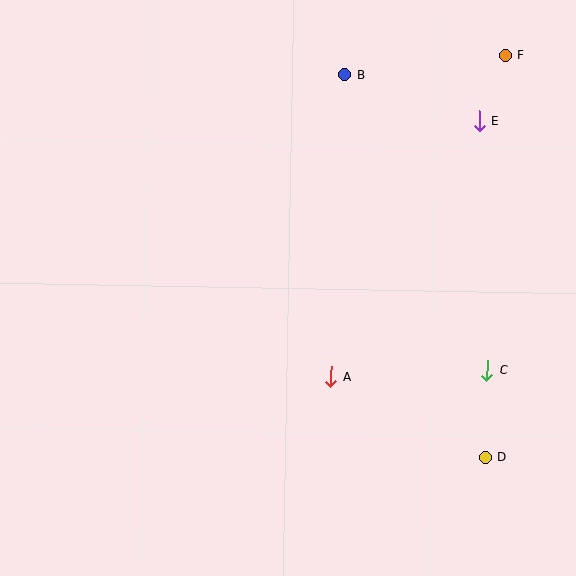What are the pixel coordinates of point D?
Point D is at (485, 457).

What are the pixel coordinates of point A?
Point A is at (331, 377).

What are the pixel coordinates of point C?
Point C is at (487, 370).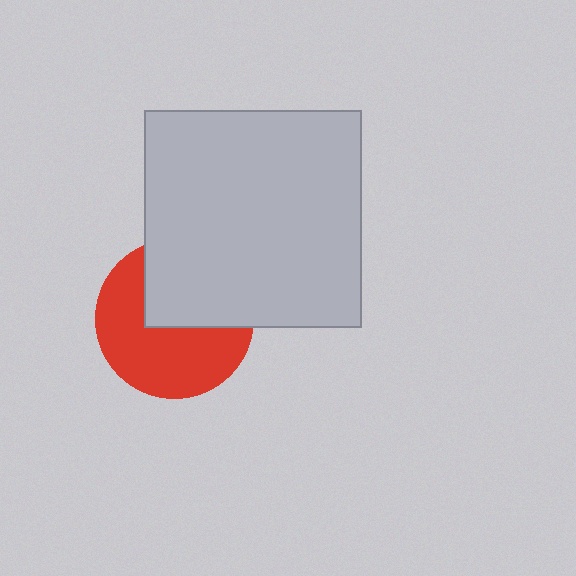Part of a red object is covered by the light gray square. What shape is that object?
It is a circle.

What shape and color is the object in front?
The object in front is a light gray square.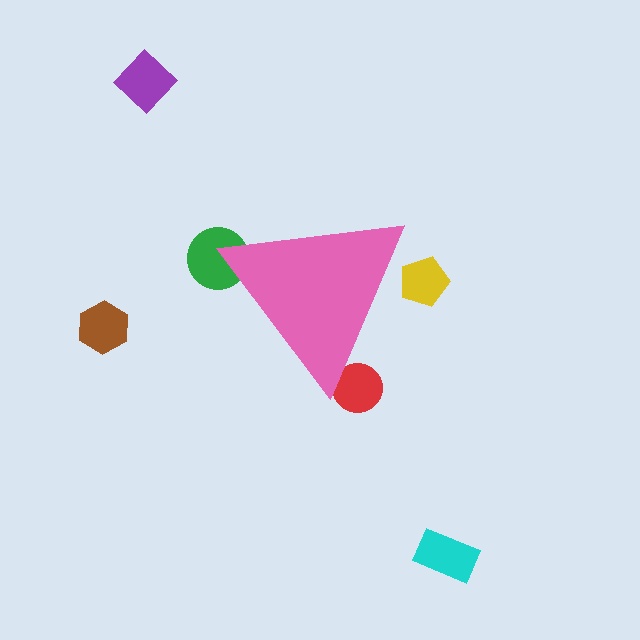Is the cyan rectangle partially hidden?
No, the cyan rectangle is fully visible.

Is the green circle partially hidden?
Yes, the green circle is partially hidden behind the pink triangle.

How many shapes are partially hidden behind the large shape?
3 shapes are partially hidden.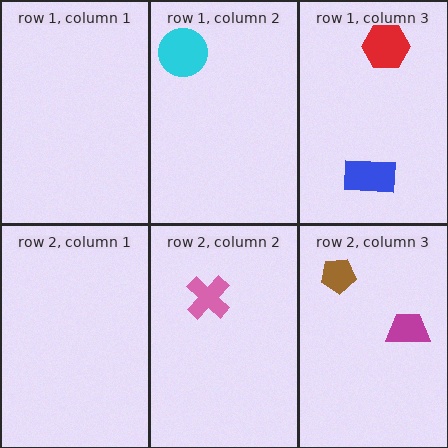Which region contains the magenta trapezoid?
The row 2, column 3 region.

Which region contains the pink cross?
The row 2, column 2 region.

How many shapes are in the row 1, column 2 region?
1.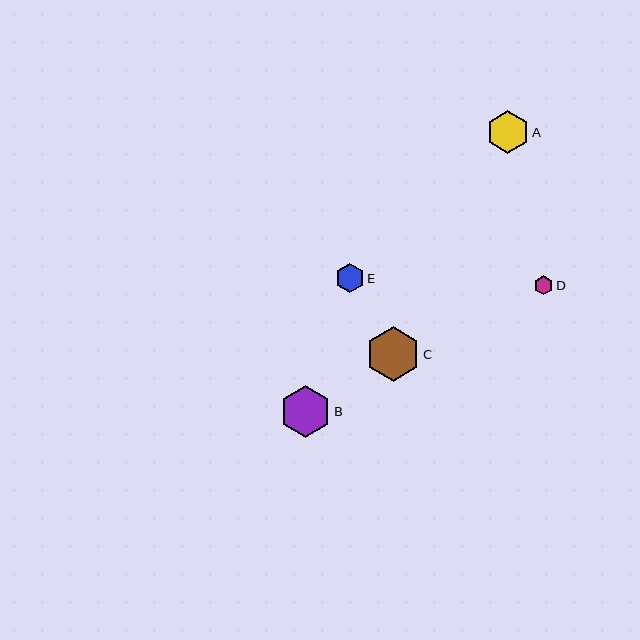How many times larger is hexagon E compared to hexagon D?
Hexagon E is approximately 1.5 times the size of hexagon D.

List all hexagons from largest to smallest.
From largest to smallest: C, B, A, E, D.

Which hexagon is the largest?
Hexagon C is the largest with a size of approximately 55 pixels.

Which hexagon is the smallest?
Hexagon D is the smallest with a size of approximately 19 pixels.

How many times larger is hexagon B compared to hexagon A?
Hexagon B is approximately 1.2 times the size of hexagon A.